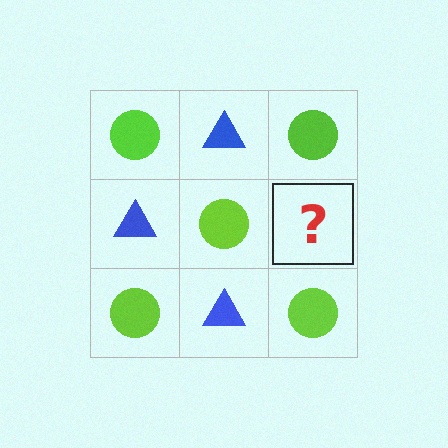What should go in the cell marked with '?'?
The missing cell should contain a blue triangle.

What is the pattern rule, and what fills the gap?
The rule is that it alternates lime circle and blue triangle in a checkerboard pattern. The gap should be filled with a blue triangle.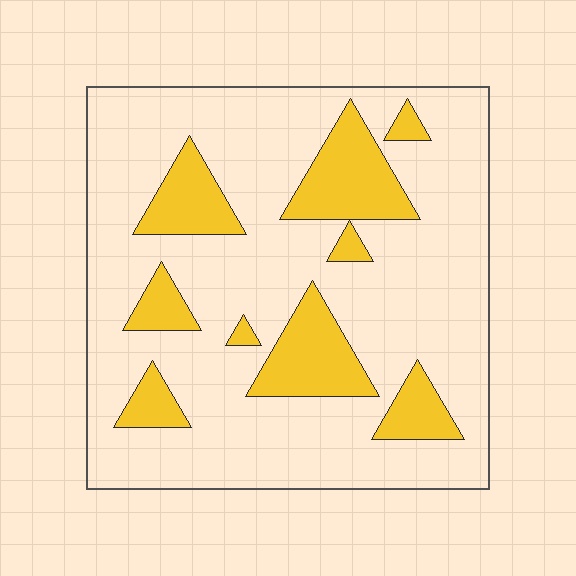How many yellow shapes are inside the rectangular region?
9.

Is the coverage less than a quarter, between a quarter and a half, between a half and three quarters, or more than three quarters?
Less than a quarter.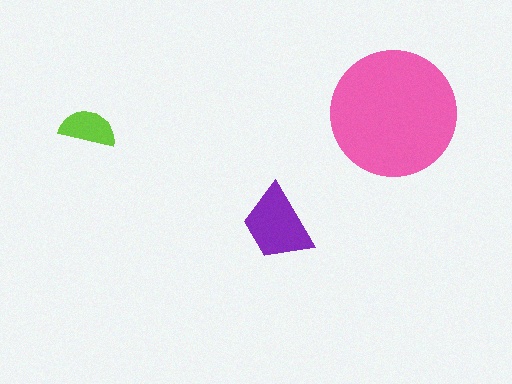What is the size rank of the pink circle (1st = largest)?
1st.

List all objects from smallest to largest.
The lime semicircle, the purple trapezoid, the pink circle.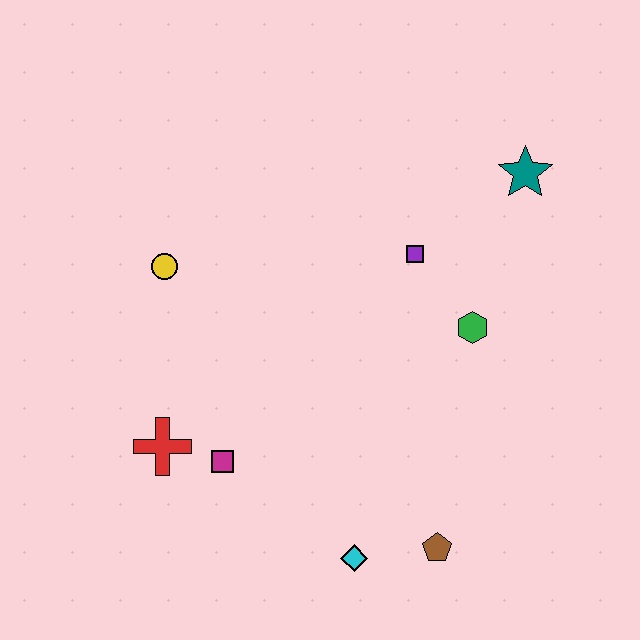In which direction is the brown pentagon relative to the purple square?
The brown pentagon is below the purple square.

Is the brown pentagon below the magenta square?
Yes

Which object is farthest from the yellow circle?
The brown pentagon is farthest from the yellow circle.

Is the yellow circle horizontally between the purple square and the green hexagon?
No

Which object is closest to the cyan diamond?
The brown pentagon is closest to the cyan diamond.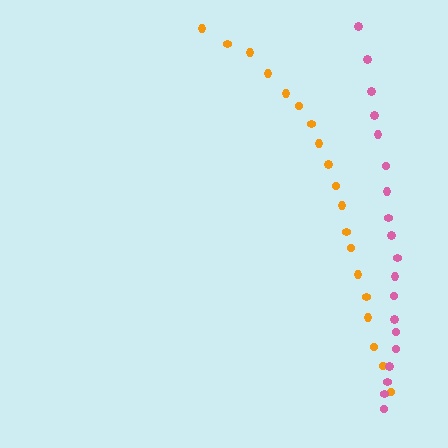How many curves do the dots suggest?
There are 2 distinct paths.